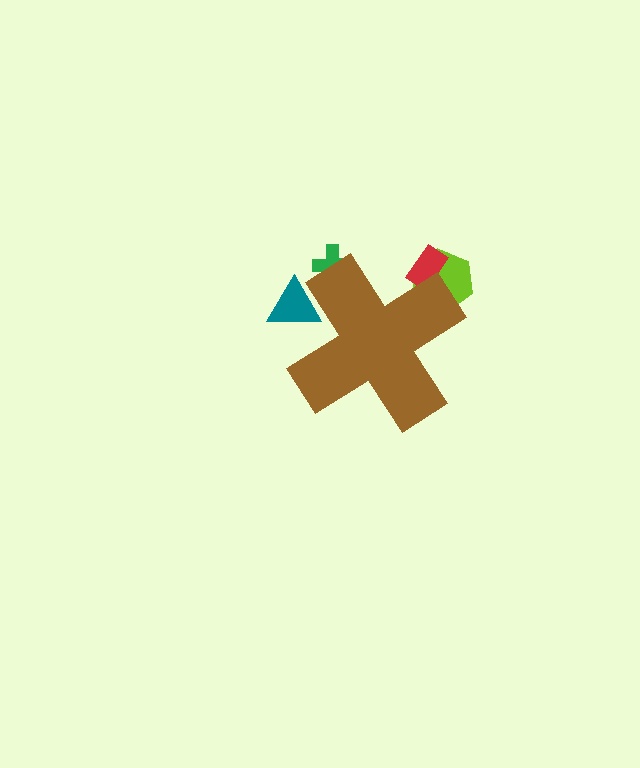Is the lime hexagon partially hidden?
Yes, the lime hexagon is partially hidden behind the brown cross.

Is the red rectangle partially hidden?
Yes, the red rectangle is partially hidden behind the brown cross.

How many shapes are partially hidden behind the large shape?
4 shapes are partially hidden.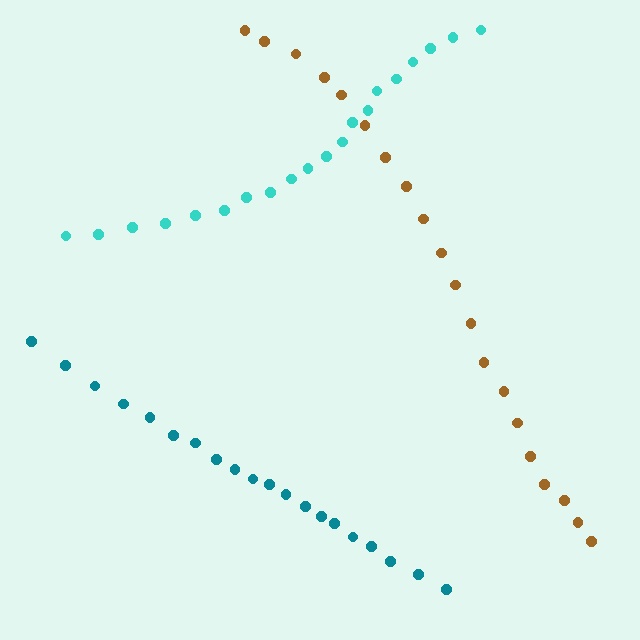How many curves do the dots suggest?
There are 3 distinct paths.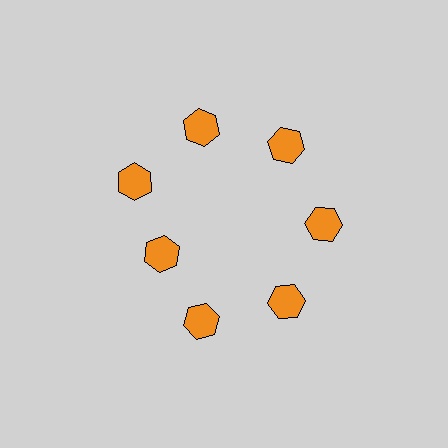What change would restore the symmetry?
The symmetry would be restored by moving it outward, back onto the ring so that all 7 hexagons sit at equal angles and equal distance from the center.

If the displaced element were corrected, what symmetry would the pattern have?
It would have 7-fold rotational symmetry — the pattern would map onto itself every 51 degrees.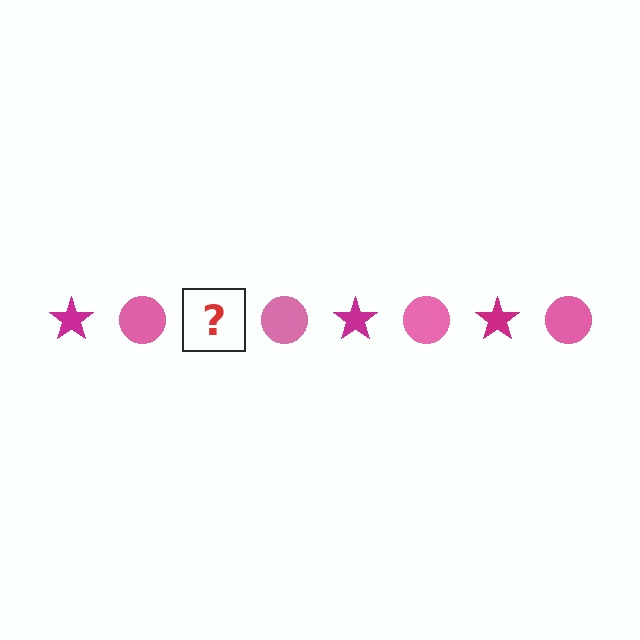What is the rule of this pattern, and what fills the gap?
The rule is that the pattern alternates between magenta star and pink circle. The gap should be filled with a magenta star.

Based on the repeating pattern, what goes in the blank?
The blank should be a magenta star.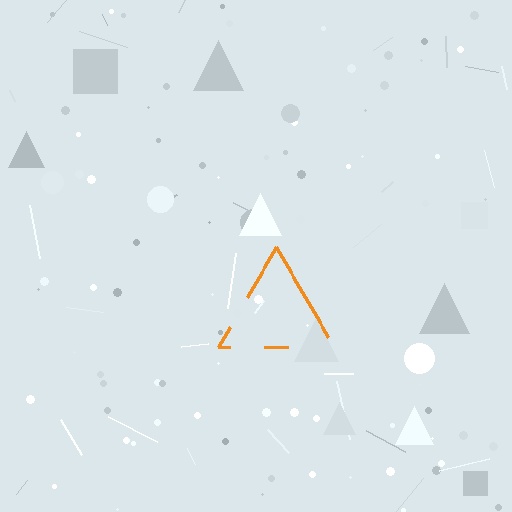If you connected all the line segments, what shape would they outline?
They would outline a triangle.